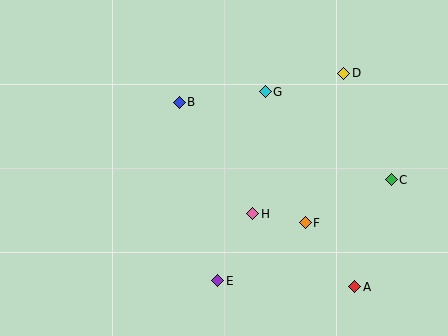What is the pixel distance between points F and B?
The distance between F and B is 174 pixels.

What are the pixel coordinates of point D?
Point D is at (344, 73).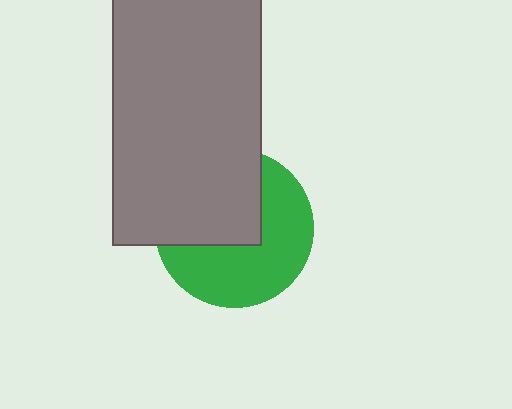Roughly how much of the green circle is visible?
About half of it is visible (roughly 55%).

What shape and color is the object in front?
The object in front is a gray rectangle.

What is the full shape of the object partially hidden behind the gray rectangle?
The partially hidden object is a green circle.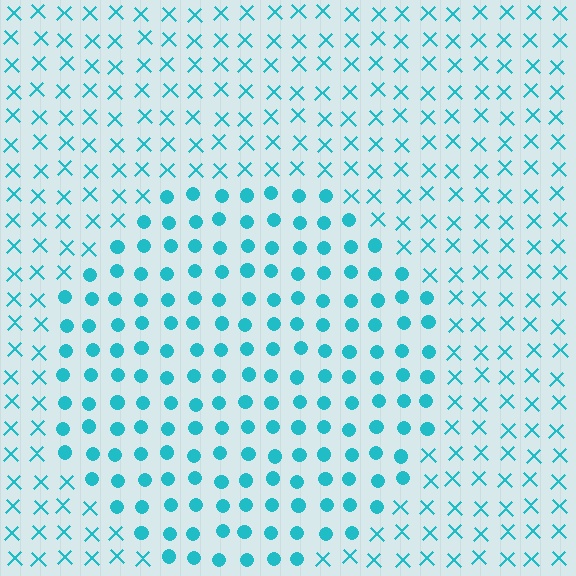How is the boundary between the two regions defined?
The boundary is defined by a change in element shape: circles inside vs. X marks outside. All elements share the same color and spacing.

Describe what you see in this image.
The image is filled with small cyan elements arranged in a uniform grid. A circle-shaped region contains circles, while the surrounding area contains X marks. The boundary is defined purely by the change in element shape.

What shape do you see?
I see a circle.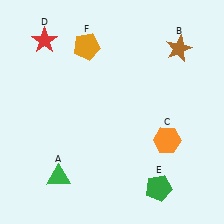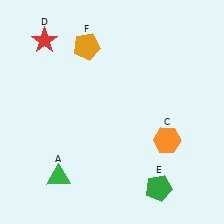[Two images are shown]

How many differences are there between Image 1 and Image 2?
There is 1 difference between the two images.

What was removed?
The brown star (B) was removed in Image 2.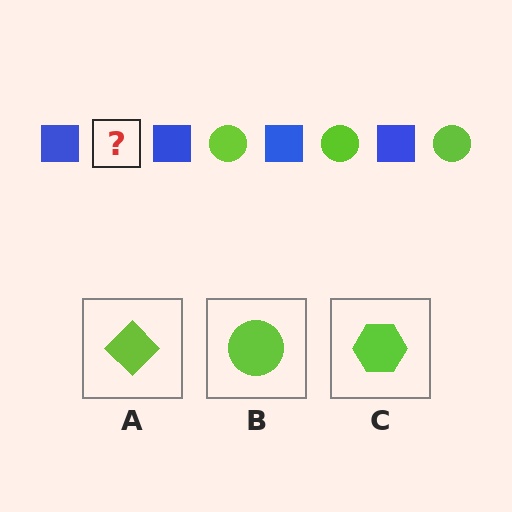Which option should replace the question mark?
Option B.